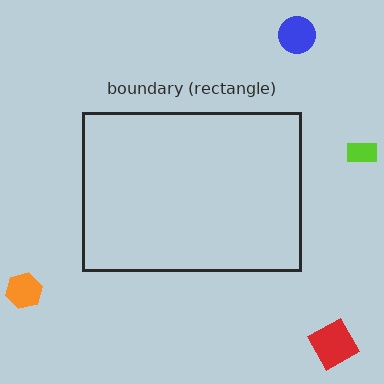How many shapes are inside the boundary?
0 inside, 4 outside.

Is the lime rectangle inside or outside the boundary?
Outside.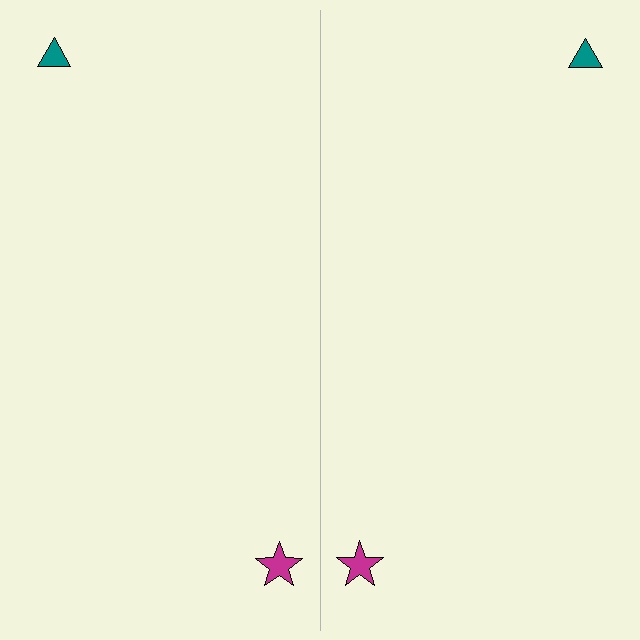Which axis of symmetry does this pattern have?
The pattern has a vertical axis of symmetry running through the center of the image.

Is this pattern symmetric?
Yes, this pattern has bilateral (reflection) symmetry.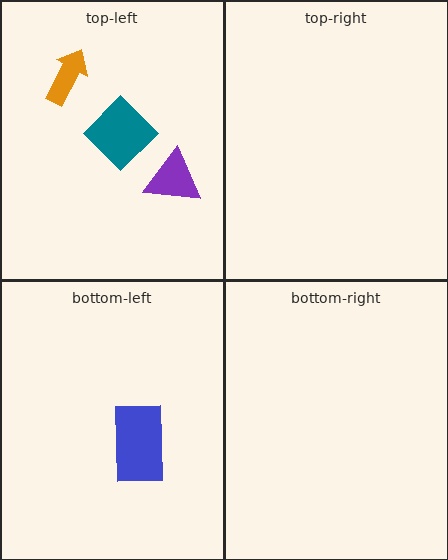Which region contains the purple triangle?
The top-left region.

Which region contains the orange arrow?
The top-left region.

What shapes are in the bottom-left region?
The blue rectangle.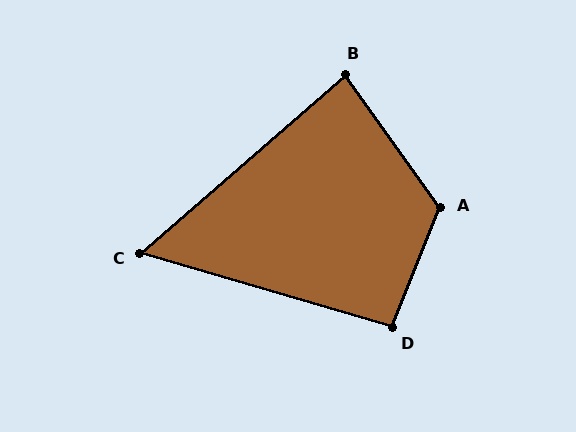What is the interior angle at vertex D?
Approximately 96 degrees (obtuse).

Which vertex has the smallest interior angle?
C, at approximately 57 degrees.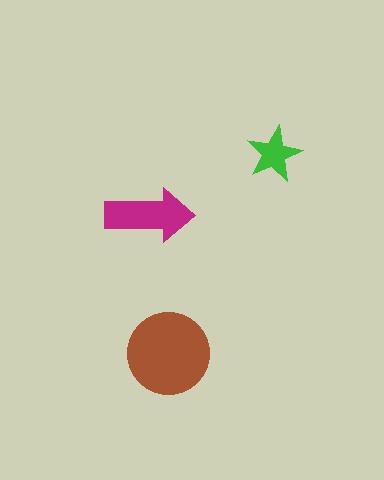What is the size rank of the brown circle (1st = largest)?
1st.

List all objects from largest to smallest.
The brown circle, the magenta arrow, the green star.